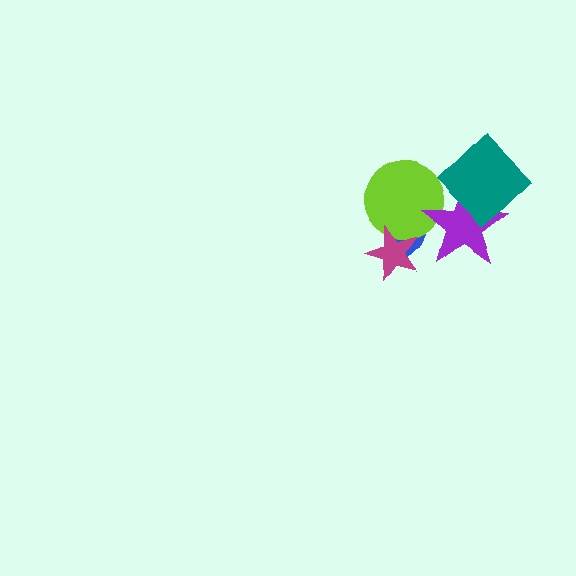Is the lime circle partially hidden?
Yes, it is partially covered by another shape.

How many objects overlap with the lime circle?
3 objects overlap with the lime circle.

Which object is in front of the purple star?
The teal diamond is in front of the purple star.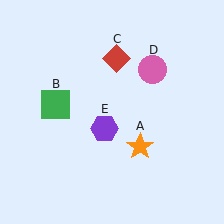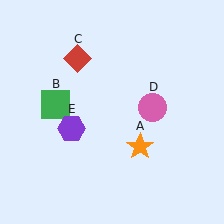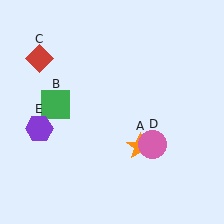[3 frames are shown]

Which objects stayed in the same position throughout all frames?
Orange star (object A) and green square (object B) remained stationary.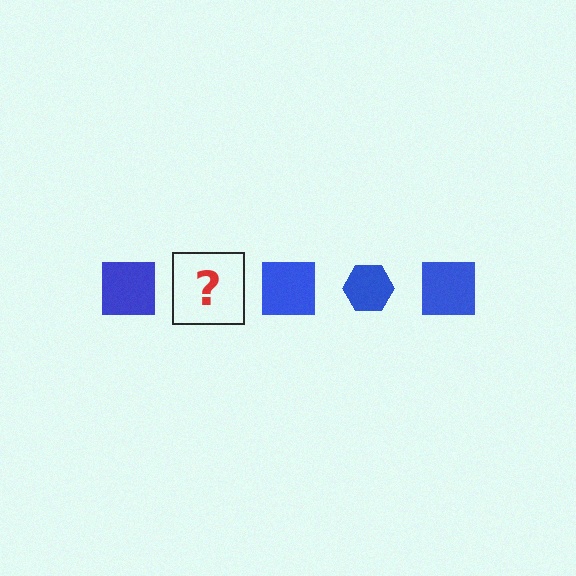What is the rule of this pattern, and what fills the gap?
The rule is that the pattern cycles through square, hexagon shapes in blue. The gap should be filled with a blue hexagon.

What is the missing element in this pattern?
The missing element is a blue hexagon.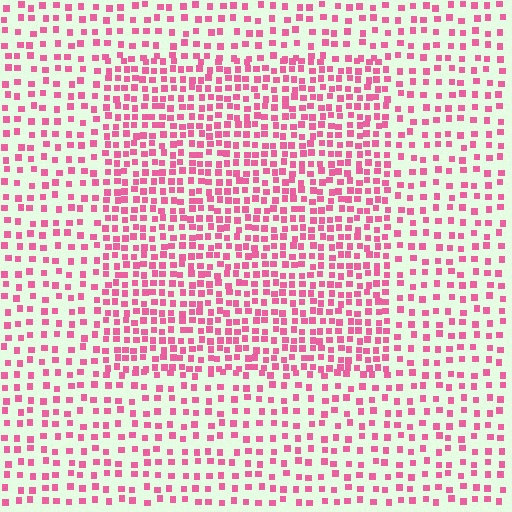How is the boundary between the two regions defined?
The boundary is defined by a change in element density (approximately 1.9x ratio). All elements are the same color, size, and shape.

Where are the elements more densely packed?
The elements are more densely packed inside the rectangle boundary.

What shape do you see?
I see a rectangle.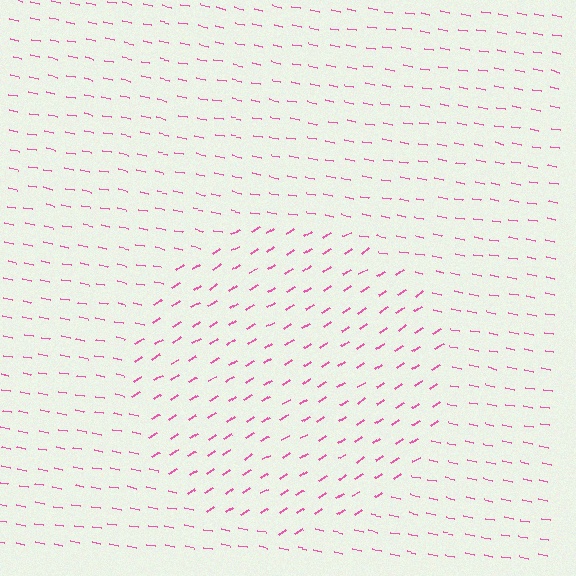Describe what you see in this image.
The image is filled with small pink line segments. A circle region in the image has lines oriented differently from the surrounding lines, creating a visible texture boundary.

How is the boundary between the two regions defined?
The boundary is defined purely by a change in line orientation (approximately 45 degrees difference). All lines are the same color and thickness.